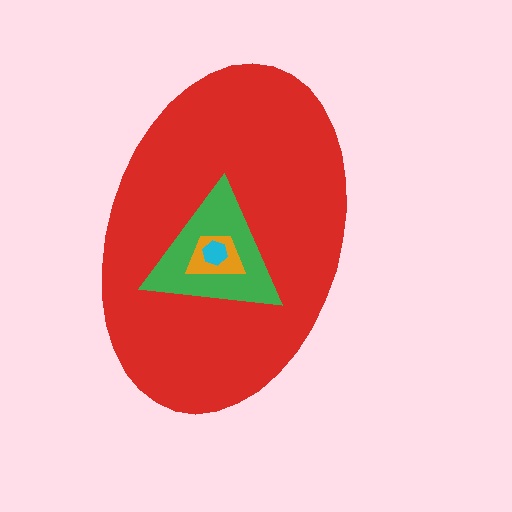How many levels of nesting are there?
4.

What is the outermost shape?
The red ellipse.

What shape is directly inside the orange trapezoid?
The cyan hexagon.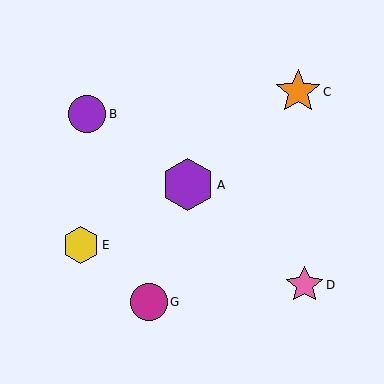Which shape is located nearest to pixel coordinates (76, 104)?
The purple circle (labeled B) at (87, 114) is nearest to that location.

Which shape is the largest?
The purple hexagon (labeled A) is the largest.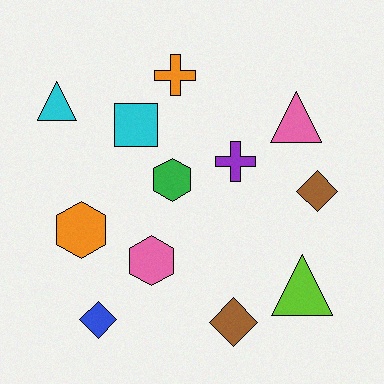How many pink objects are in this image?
There are 2 pink objects.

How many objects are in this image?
There are 12 objects.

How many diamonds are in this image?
There are 3 diamonds.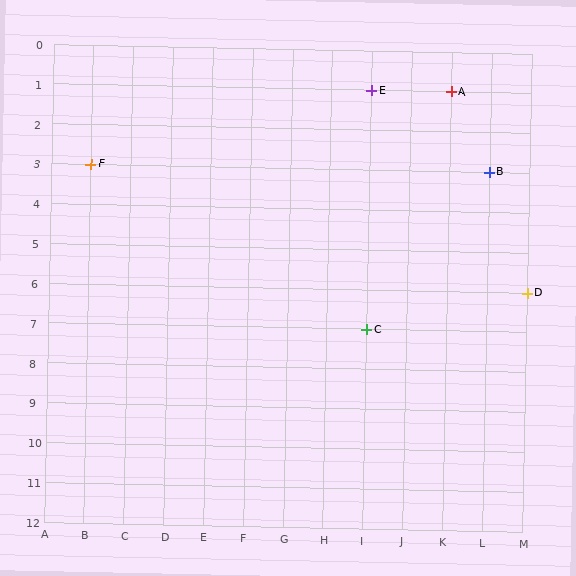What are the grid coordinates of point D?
Point D is at grid coordinates (M, 6).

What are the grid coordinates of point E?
Point E is at grid coordinates (I, 1).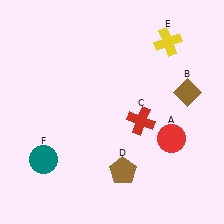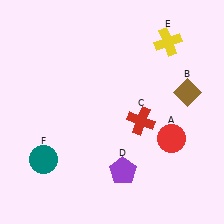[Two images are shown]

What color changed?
The pentagon (D) changed from brown in Image 1 to purple in Image 2.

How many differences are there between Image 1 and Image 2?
There is 1 difference between the two images.